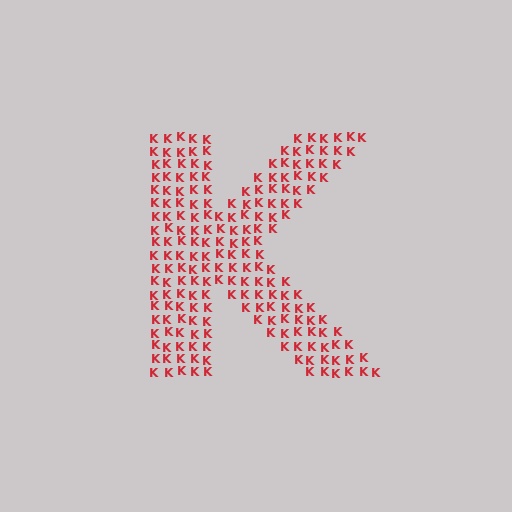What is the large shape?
The large shape is the letter K.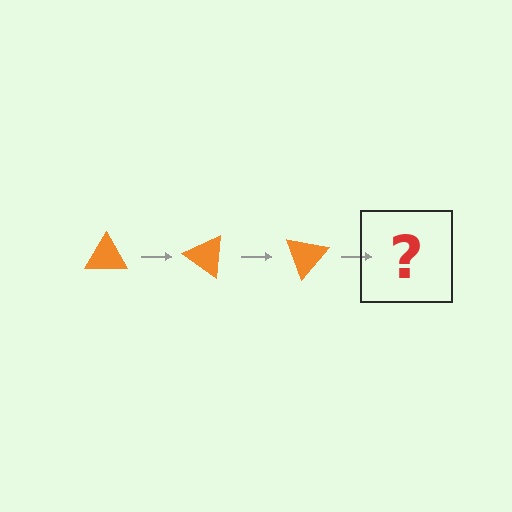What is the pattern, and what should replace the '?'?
The pattern is that the triangle rotates 35 degrees each step. The '?' should be an orange triangle rotated 105 degrees.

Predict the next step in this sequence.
The next step is an orange triangle rotated 105 degrees.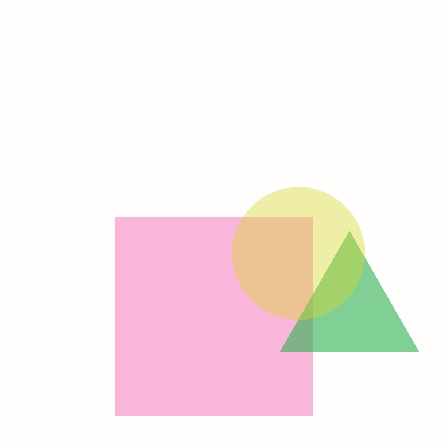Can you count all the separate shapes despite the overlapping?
Yes, there are 3 separate shapes.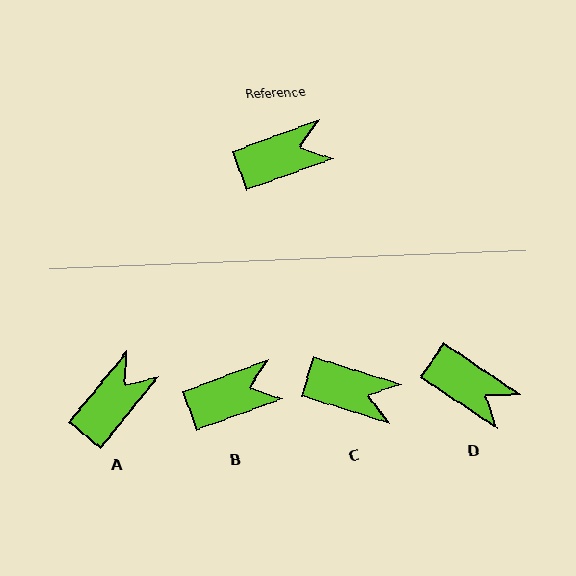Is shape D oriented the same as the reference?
No, it is off by about 54 degrees.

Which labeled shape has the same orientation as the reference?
B.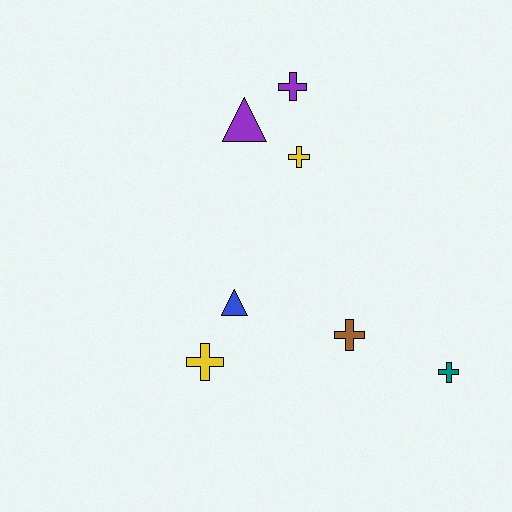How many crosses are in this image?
There are 5 crosses.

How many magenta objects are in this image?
There are no magenta objects.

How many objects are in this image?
There are 7 objects.